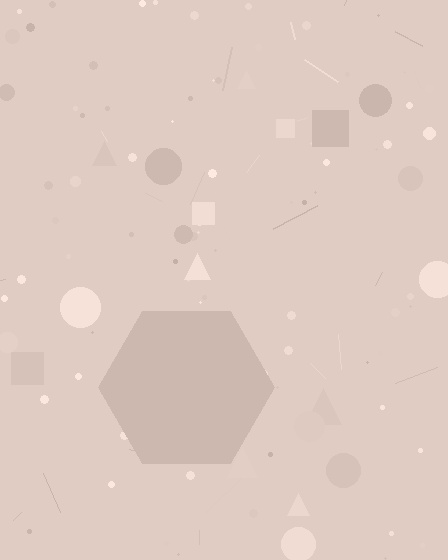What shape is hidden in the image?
A hexagon is hidden in the image.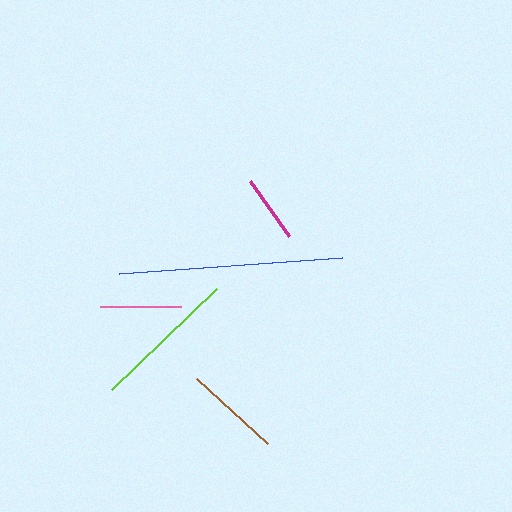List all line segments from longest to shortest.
From longest to shortest: blue, lime, brown, pink, magenta.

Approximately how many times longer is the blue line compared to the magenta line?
The blue line is approximately 3.3 times the length of the magenta line.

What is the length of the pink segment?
The pink segment is approximately 82 pixels long.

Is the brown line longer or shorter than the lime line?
The lime line is longer than the brown line.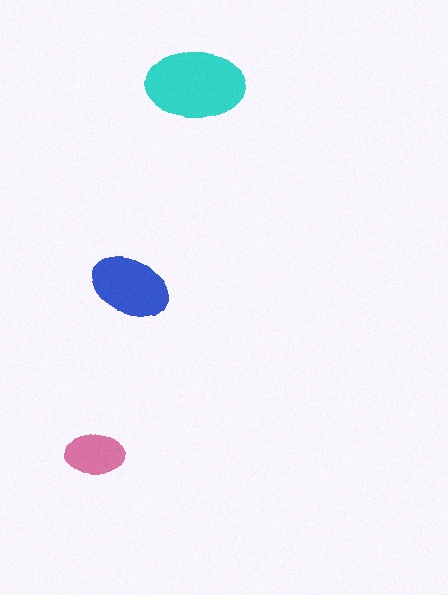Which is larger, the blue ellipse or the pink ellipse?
The blue one.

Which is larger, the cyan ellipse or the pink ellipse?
The cyan one.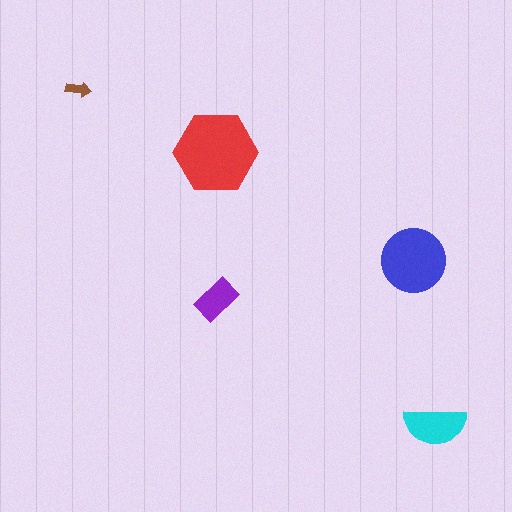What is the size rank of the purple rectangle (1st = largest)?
4th.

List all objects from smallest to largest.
The brown arrow, the purple rectangle, the cyan semicircle, the blue circle, the red hexagon.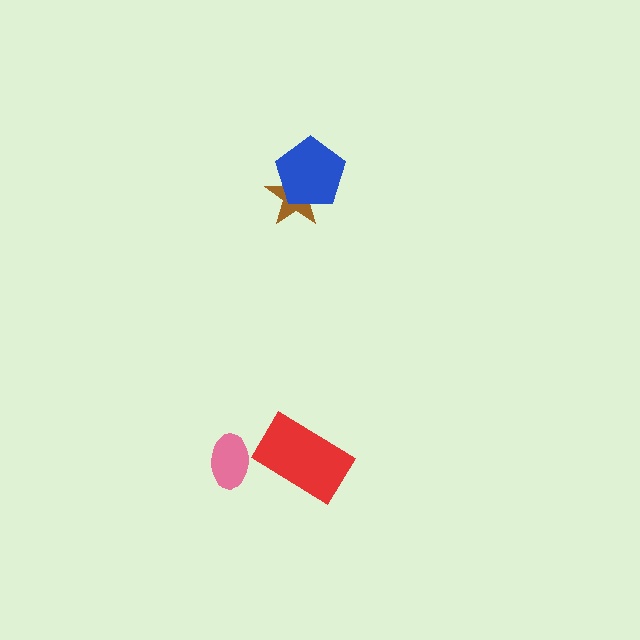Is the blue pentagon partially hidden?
No, no other shape covers it.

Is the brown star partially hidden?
Yes, it is partially covered by another shape.